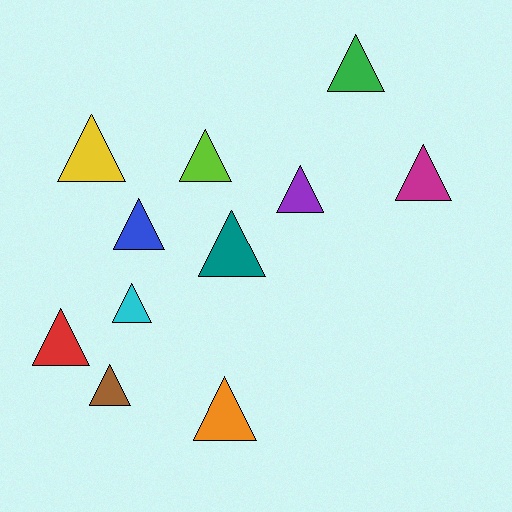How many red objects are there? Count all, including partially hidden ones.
There is 1 red object.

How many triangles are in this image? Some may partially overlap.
There are 11 triangles.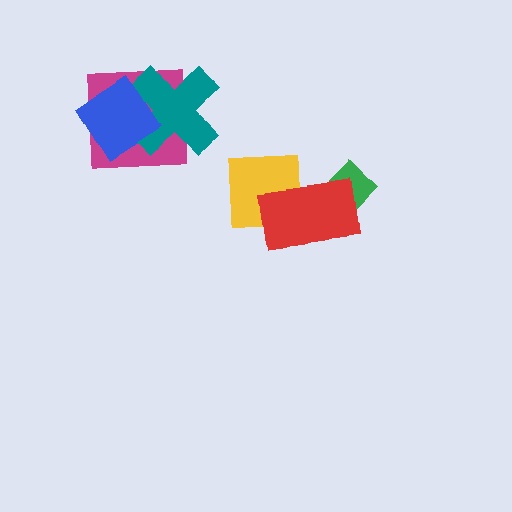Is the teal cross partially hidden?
Yes, it is partially covered by another shape.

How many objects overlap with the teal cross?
2 objects overlap with the teal cross.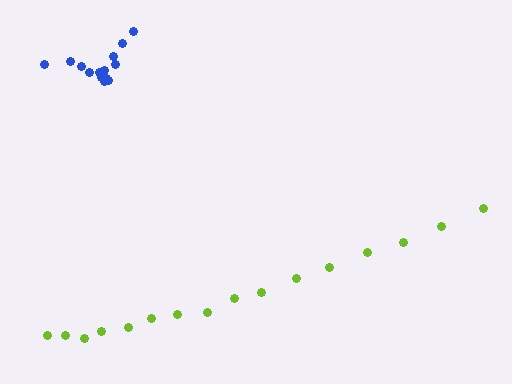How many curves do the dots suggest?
There are 2 distinct paths.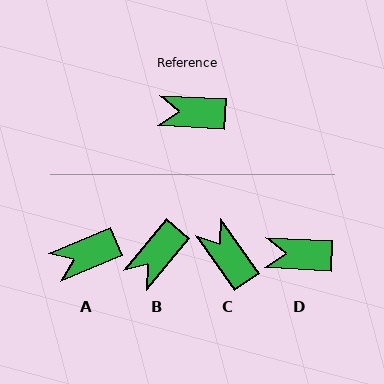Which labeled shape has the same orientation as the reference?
D.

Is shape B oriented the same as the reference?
No, it is off by about 53 degrees.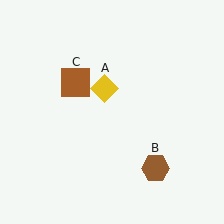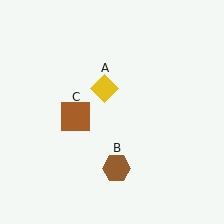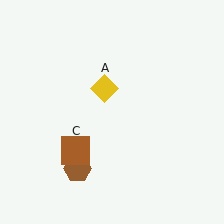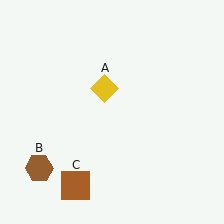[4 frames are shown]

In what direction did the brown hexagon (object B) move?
The brown hexagon (object B) moved left.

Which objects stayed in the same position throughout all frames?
Yellow diamond (object A) remained stationary.